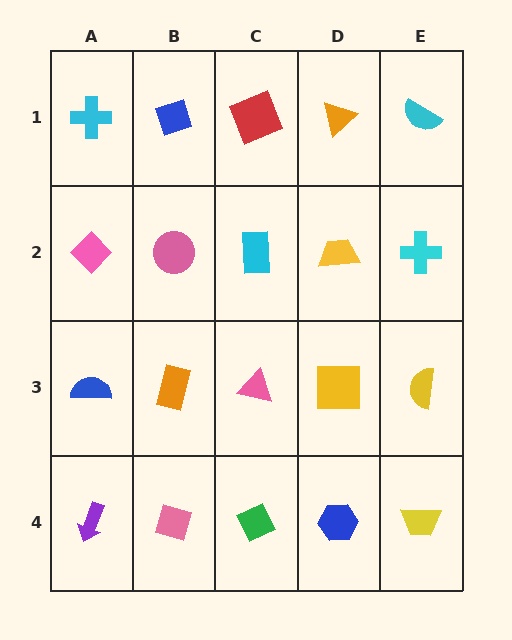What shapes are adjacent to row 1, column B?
A pink circle (row 2, column B), a cyan cross (row 1, column A), a red square (row 1, column C).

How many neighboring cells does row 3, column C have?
4.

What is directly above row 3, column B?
A pink circle.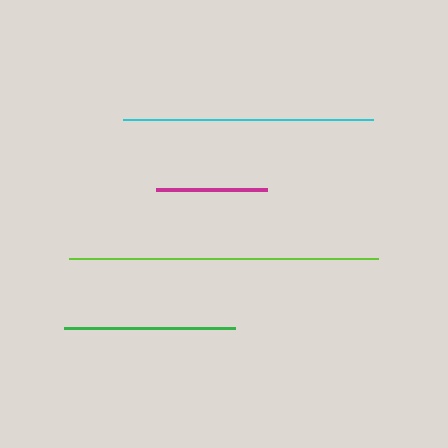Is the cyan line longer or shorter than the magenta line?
The cyan line is longer than the magenta line.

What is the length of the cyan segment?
The cyan segment is approximately 249 pixels long.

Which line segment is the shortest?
The magenta line is the shortest at approximately 110 pixels.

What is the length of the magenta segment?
The magenta segment is approximately 110 pixels long.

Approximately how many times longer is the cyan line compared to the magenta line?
The cyan line is approximately 2.3 times the length of the magenta line.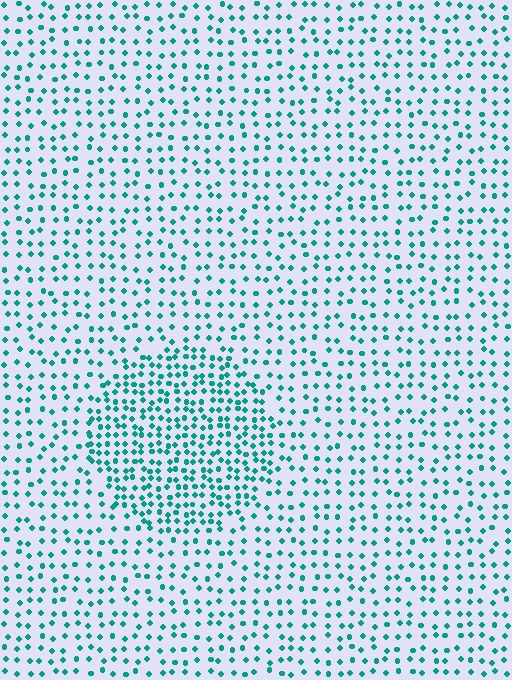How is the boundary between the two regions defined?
The boundary is defined by a change in element density (approximately 1.9x ratio). All elements are the same color, size, and shape.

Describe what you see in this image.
The image contains small teal elements arranged at two different densities. A circle-shaped region is visible where the elements are more densely packed than the surrounding area.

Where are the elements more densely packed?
The elements are more densely packed inside the circle boundary.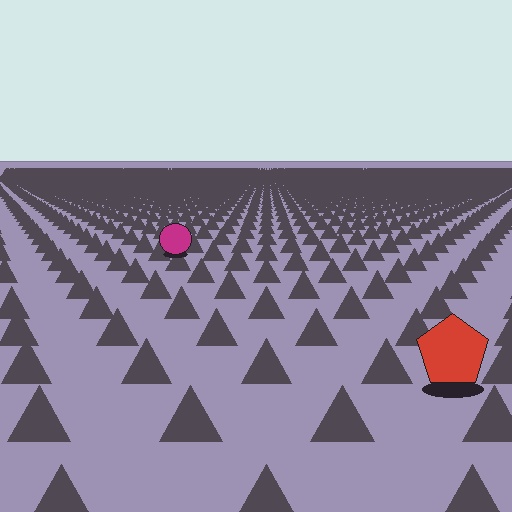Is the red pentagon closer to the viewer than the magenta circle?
Yes. The red pentagon is closer — you can tell from the texture gradient: the ground texture is coarser near it.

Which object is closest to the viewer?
The red pentagon is closest. The texture marks near it are larger and more spread out.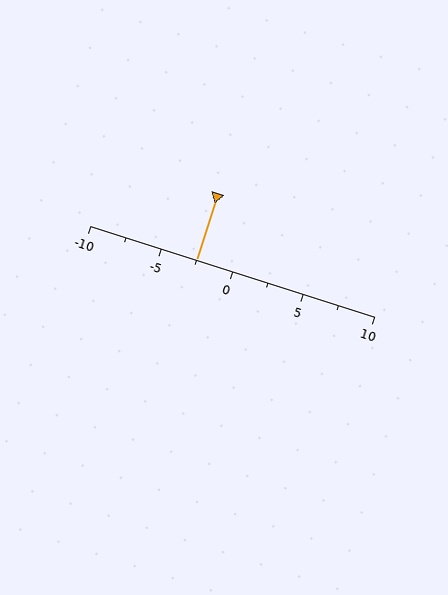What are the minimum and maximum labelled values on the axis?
The axis runs from -10 to 10.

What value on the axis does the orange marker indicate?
The marker indicates approximately -2.5.